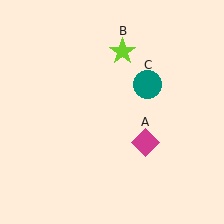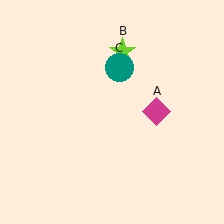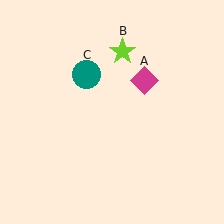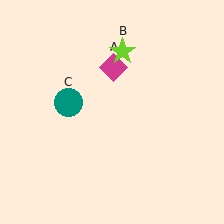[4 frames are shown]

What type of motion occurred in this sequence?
The magenta diamond (object A), teal circle (object C) rotated counterclockwise around the center of the scene.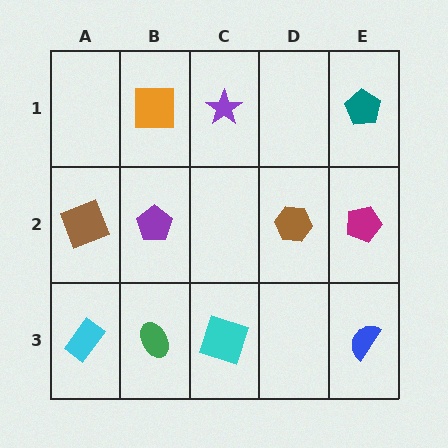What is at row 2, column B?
A purple pentagon.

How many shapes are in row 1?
3 shapes.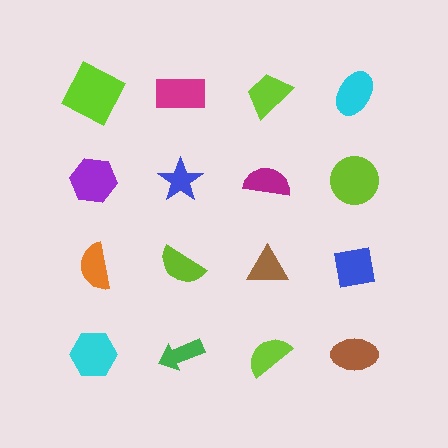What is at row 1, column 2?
A magenta rectangle.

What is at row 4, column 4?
A brown ellipse.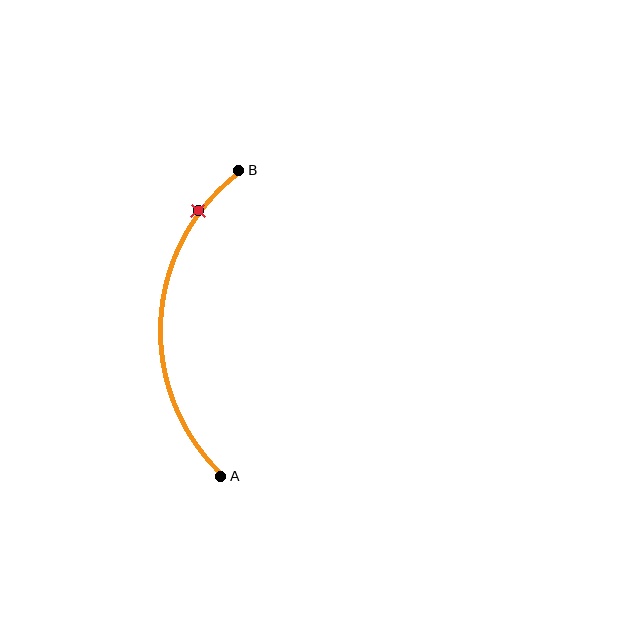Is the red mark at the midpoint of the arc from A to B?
No. The red mark lies on the arc but is closer to endpoint B. The arc midpoint would be at the point on the curve equidistant along the arc from both A and B.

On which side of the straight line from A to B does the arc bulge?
The arc bulges to the left of the straight line connecting A and B.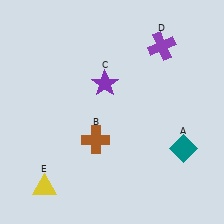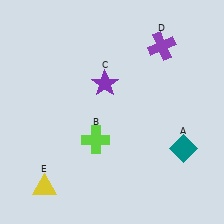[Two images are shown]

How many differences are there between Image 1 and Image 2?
There is 1 difference between the two images.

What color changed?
The cross (B) changed from brown in Image 1 to lime in Image 2.